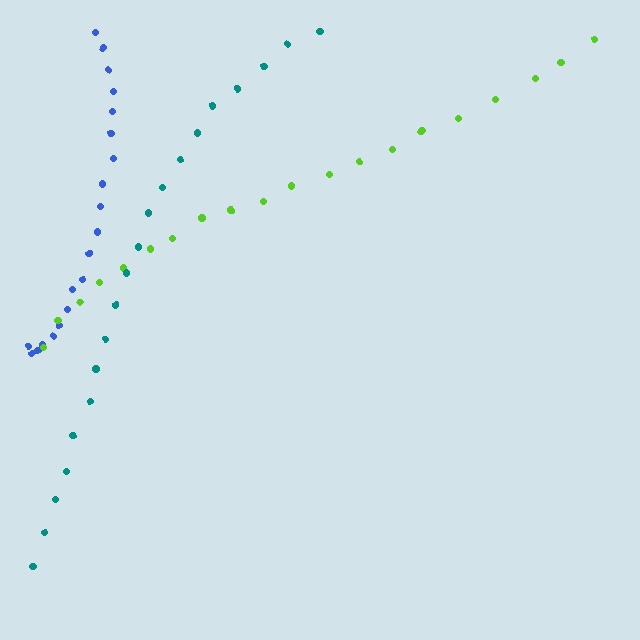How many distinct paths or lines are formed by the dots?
There are 3 distinct paths.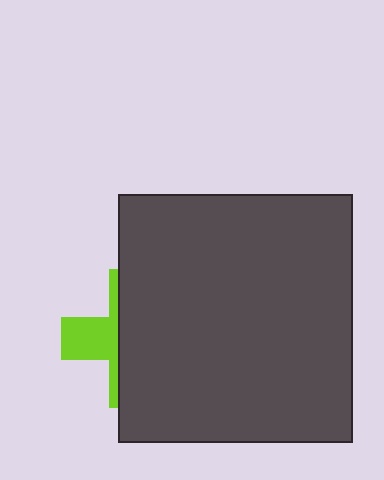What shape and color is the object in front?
The object in front is a dark gray rectangle.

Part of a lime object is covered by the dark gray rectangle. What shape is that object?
It is a cross.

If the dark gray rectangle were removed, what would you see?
You would see the complete lime cross.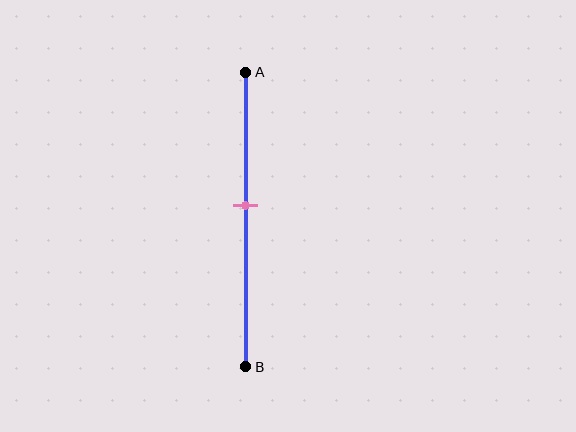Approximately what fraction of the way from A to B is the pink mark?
The pink mark is approximately 45% of the way from A to B.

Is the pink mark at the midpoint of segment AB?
No, the mark is at about 45% from A, not at the 50% midpoint.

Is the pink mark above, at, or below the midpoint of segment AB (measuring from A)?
The pink mark is above the midpoint of segment AB.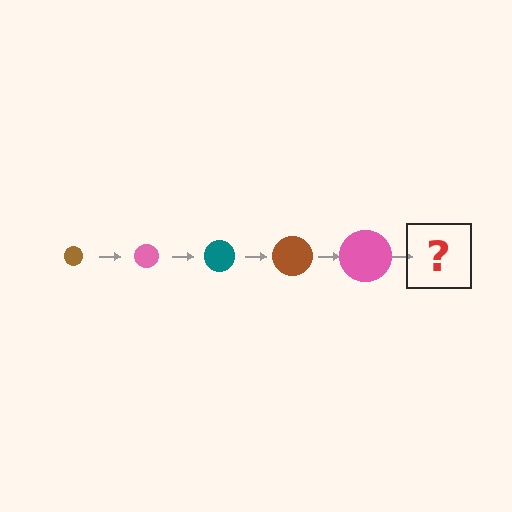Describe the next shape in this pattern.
It should be a teal circle, larger than the previous one.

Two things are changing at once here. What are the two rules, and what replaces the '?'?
The two rules are that the circle grows larger each step and the color cycles through brown, pink, and teal. The '?' should be a teal circle, larger than the previous one.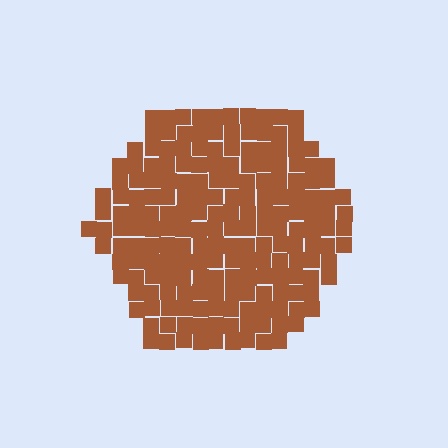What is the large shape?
The large shape is a hexagon.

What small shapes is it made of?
It is made of small squares.